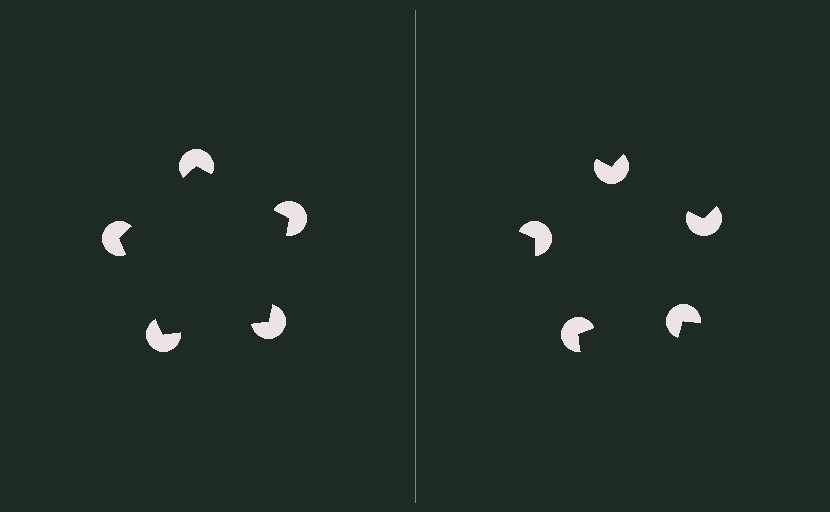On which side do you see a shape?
An illusory pentagon appears on the left side. On the right side the wedge cuts are rotated, so no coherent shape forms.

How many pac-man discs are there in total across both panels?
10 — 5 on each side.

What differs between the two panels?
The pac-man discs are positioned identically on both sides; only the wedge orientations differ. On the left they align to a pentagon; on the right they are misaligned.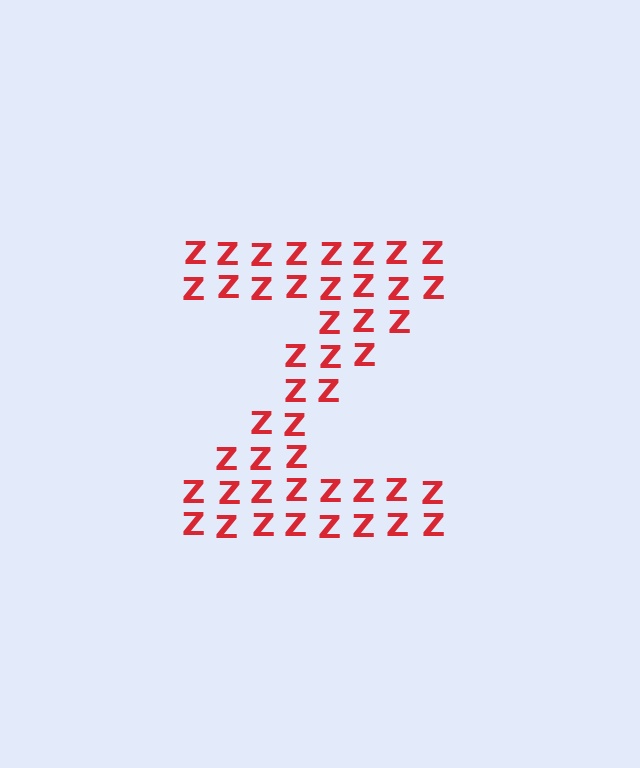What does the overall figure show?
The overall figure shows the letter Z.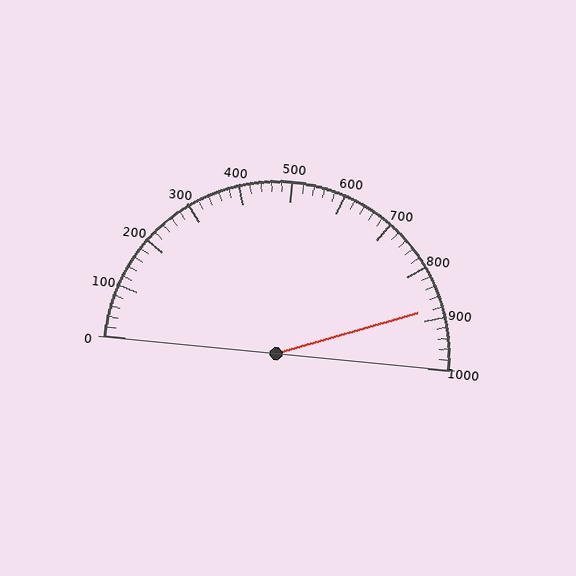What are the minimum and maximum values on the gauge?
The gauge ranges from 0 to 1000.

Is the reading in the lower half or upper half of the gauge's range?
The reading is in the upper half of the range (0 to 1000).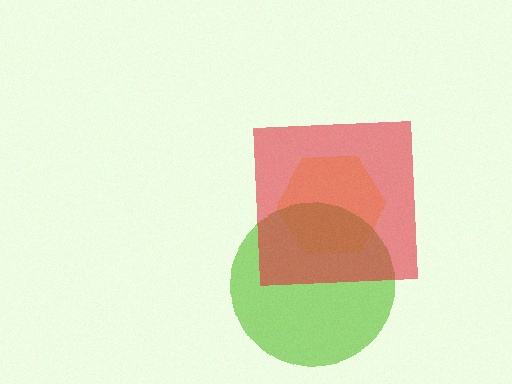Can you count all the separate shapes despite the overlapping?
Yes, there are 3 separate shapes.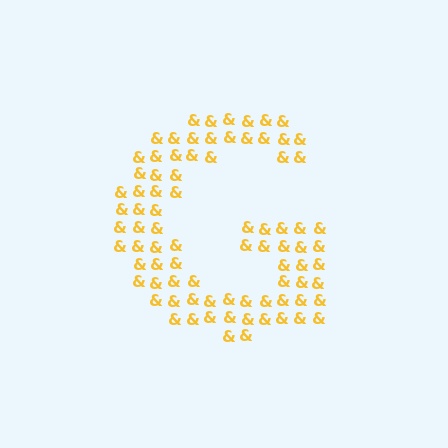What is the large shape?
The large shape is the letter G.